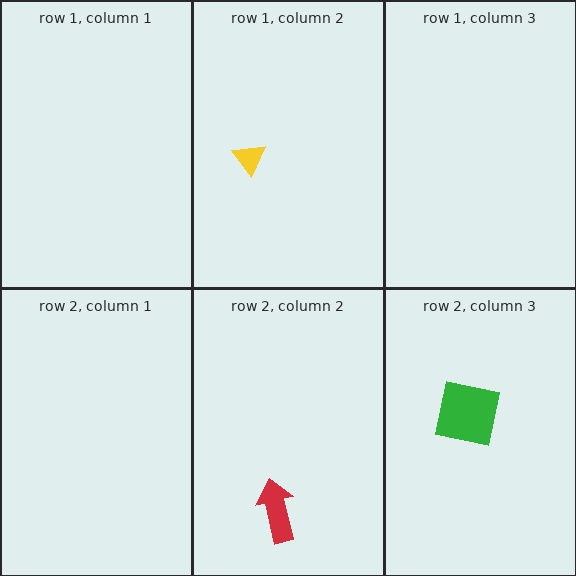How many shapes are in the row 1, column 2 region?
1.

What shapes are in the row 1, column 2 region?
The yellow triangle.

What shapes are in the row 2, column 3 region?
The green square.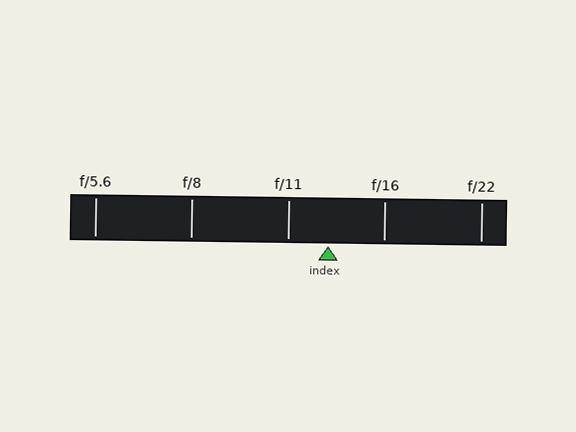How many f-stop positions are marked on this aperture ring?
There are 5 f-stop positions marked.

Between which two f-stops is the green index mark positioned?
The index mark is between f/11 and f/16.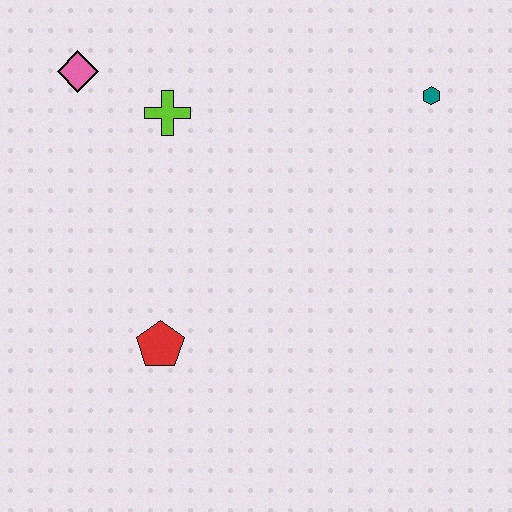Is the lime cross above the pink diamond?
No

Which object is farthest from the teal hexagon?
The red pentagon is farthest from the teal hexagon.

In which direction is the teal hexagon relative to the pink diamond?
The teal hexagon is to the right of the pink diamond.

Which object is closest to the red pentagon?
The lime cross is closest to the red pentagon.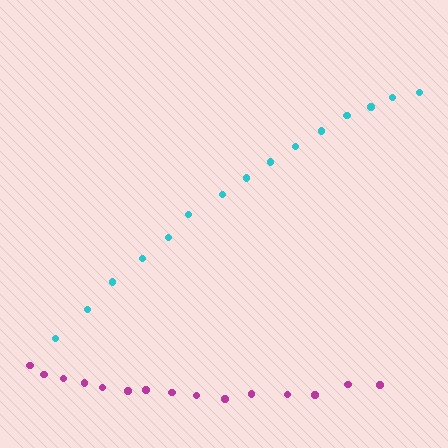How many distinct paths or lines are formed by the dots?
There are 2 distinct paths.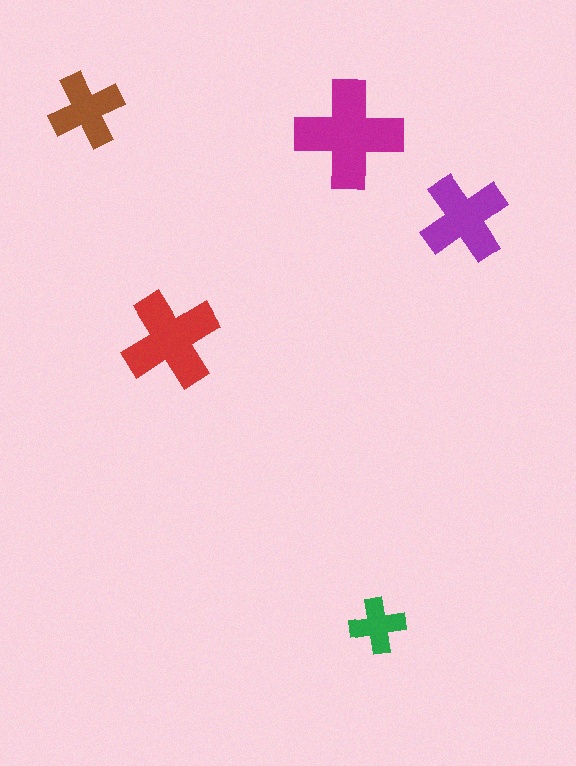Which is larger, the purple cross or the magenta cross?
The magenta one.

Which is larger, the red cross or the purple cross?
The red one.